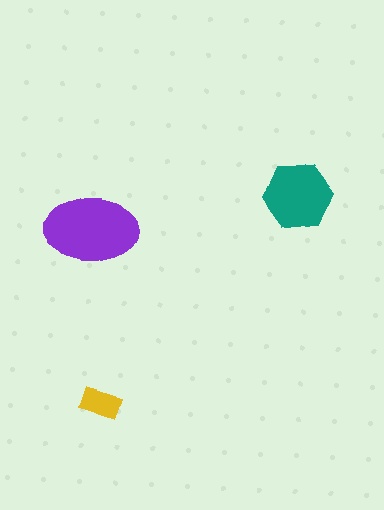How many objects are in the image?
There are 3 objects in the image.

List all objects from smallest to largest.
The yellow rectangle, the teal hexagon, the purple ellipse.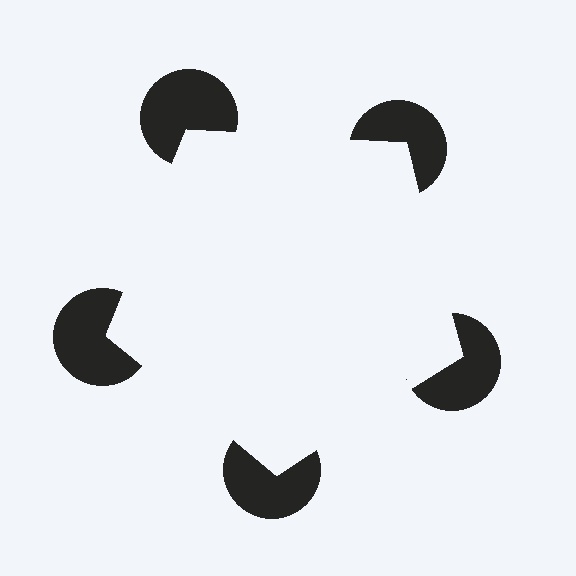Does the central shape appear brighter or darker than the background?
It typically appears slightly brighter than the background, even though no actual brightness change is drawn.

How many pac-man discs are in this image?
There are 5 — one at each vertex of the illusory pentagon.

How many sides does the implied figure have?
5 sides.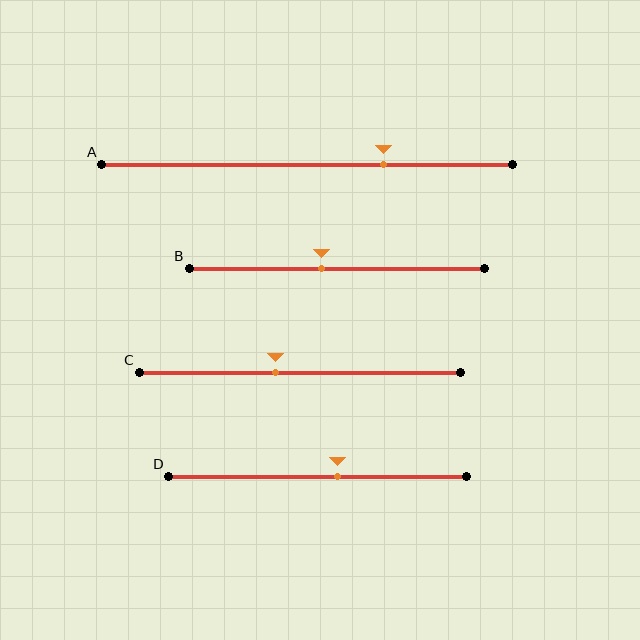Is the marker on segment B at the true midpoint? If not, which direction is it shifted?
No, the marker on segment B is shifted to the left by about 5% of the segment length.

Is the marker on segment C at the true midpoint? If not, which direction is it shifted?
No, the marker on segment C is shifted to the left by about 8% of the segment length.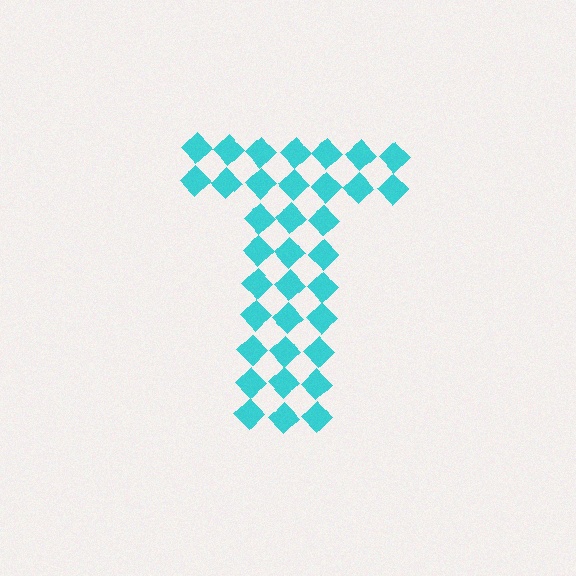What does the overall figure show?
The overall figure shows the letter T.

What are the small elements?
The small elements are diamonds.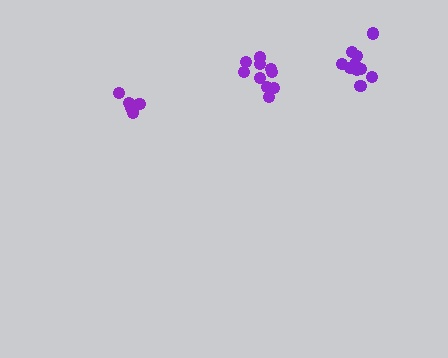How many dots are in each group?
Group 1: 10 dots, Group 2: 10 dots, Group 3: 6 dots (26 total).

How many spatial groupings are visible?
There are 3 spatial groupings.